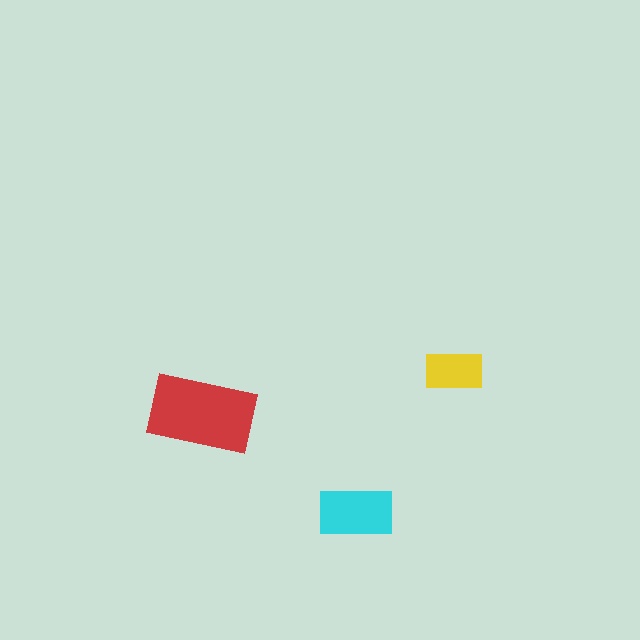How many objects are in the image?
There are 3 objects in the image.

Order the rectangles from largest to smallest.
the red one, the cyan one, the yellow one.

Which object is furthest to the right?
The yellow rectangle is rightmost.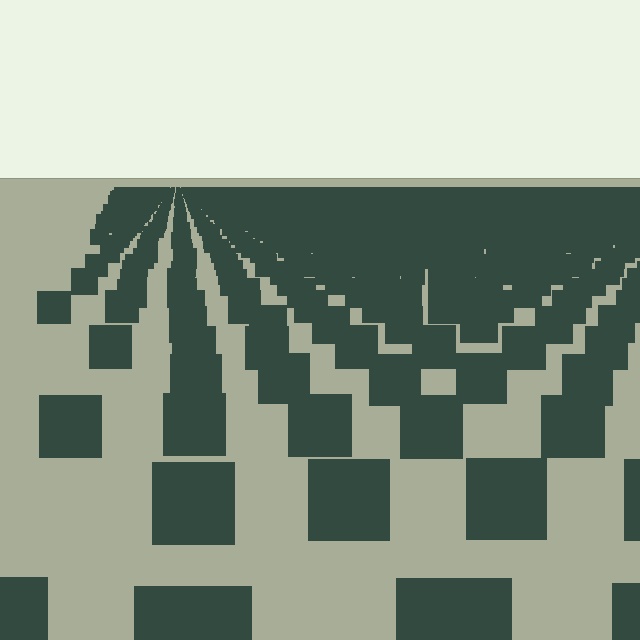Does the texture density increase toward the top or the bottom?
Density increases toward the top.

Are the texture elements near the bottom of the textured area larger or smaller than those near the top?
Larger. Near the bottom, elements are closer to the viewer and appear at a bigger on-screen size.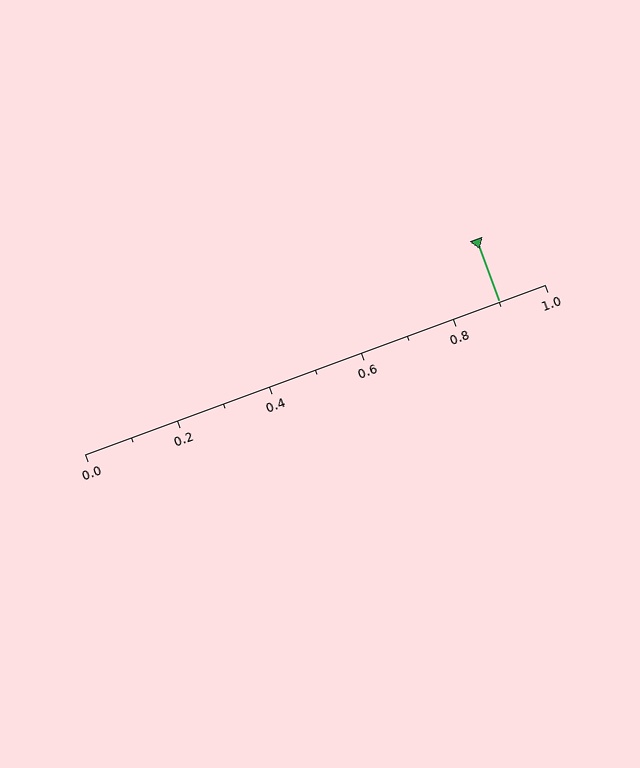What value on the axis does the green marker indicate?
The marker indicates approximately 0.9.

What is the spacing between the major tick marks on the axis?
The major ticks are spaced 0.2 apart.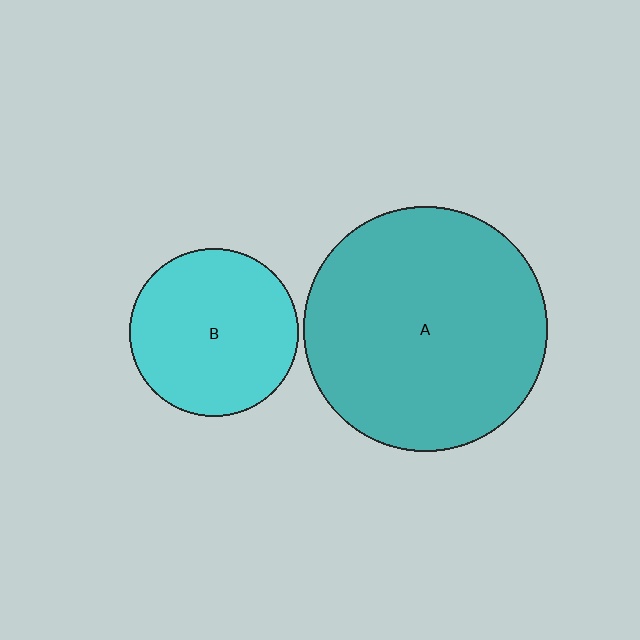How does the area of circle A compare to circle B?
Approximately 2.1 times.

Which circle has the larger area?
Circle A (teal).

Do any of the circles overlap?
No, none of the circles overlap.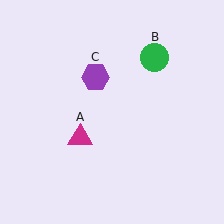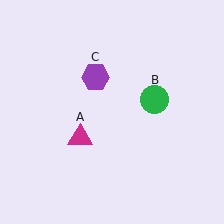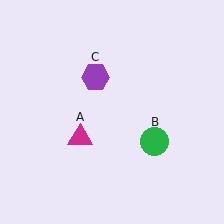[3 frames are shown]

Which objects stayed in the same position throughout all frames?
Magenta triangle (object A) and purple hexagon (object C) remained stationary.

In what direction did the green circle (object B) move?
The green circle (object B) moved down.